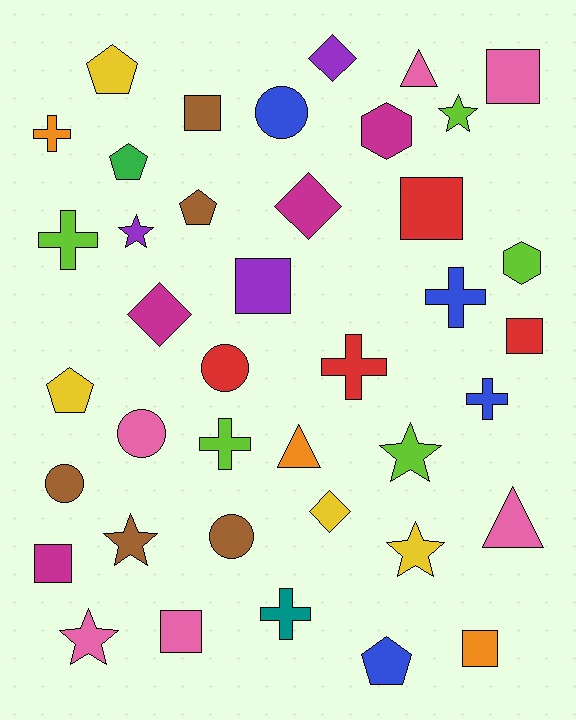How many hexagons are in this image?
There are 2 hexagons.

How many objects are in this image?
There are 40 objects.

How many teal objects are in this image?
There is 1 teal object.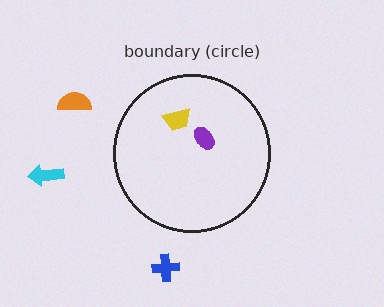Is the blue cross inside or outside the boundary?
Outside.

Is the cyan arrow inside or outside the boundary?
Outside.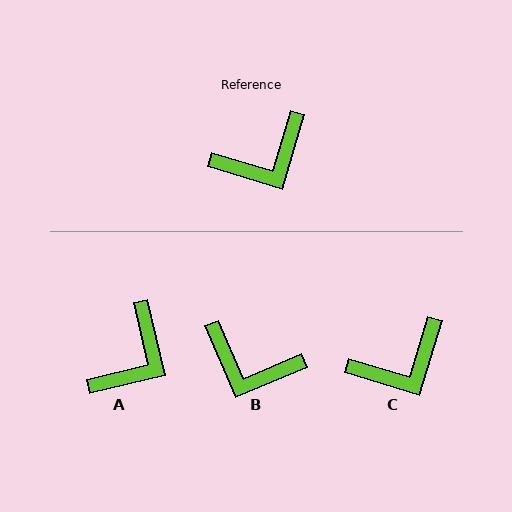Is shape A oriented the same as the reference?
No, it is off by about 30 degrees.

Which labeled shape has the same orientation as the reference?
C.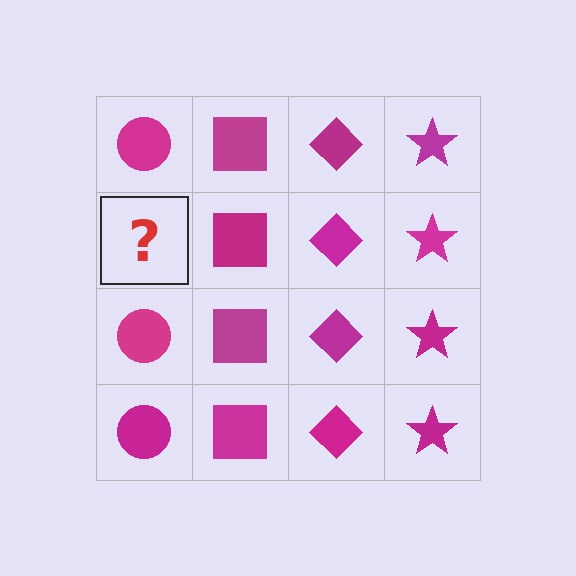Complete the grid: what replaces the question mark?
The question mark should be replaced with a magenta circle.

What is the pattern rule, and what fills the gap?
The rule is that each column has a consistent shape. The gap should be filled with a magenta circle.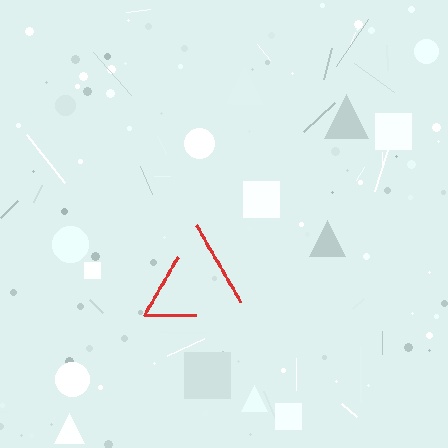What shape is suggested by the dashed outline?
The dashed outline suggests a triangle.